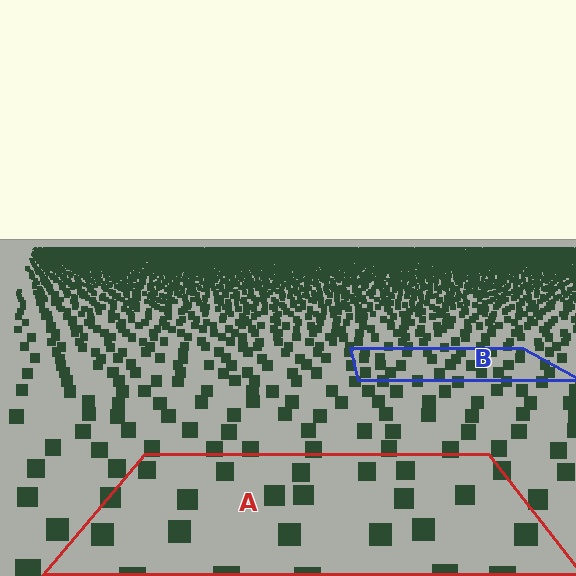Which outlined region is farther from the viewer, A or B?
Region B is farther from the viewer — the texture elements inside it appear smaller and more densely packed.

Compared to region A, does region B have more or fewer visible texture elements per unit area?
Region B has more texture elements per unit area — they are packed more densely because it is farther away.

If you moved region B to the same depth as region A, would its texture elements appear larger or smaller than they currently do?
They would appear larger. At a closer depth, the same texture elements are projected at a bigger on-screen size.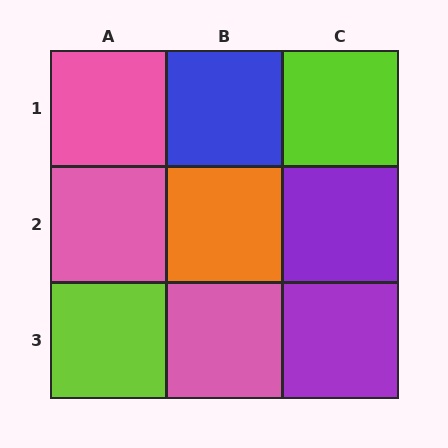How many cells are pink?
3 cells are pink.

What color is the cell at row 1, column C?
Lime.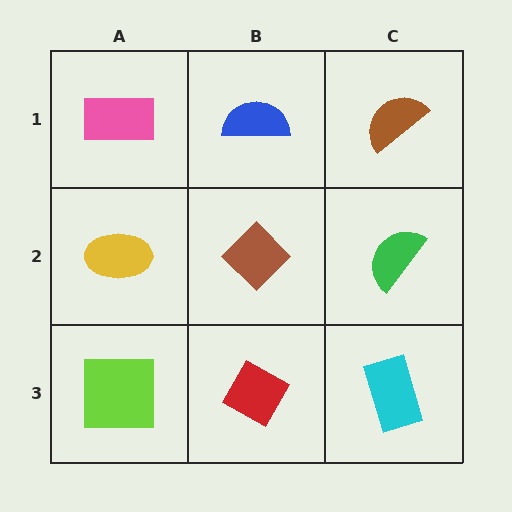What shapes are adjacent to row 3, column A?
A yellow ellipse (row 2, column A), a red diamond (row 3, column B).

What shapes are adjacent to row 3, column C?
A green semicircle (row 2, column C), a red diamond (row 3, column B).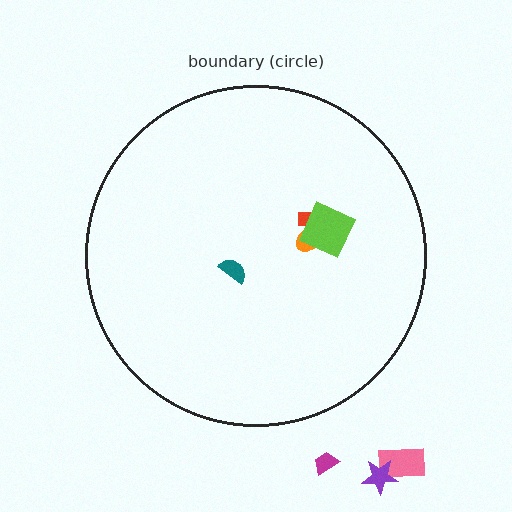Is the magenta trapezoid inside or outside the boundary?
Outside.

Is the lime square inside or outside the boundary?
Inside.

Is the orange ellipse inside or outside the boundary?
Inside.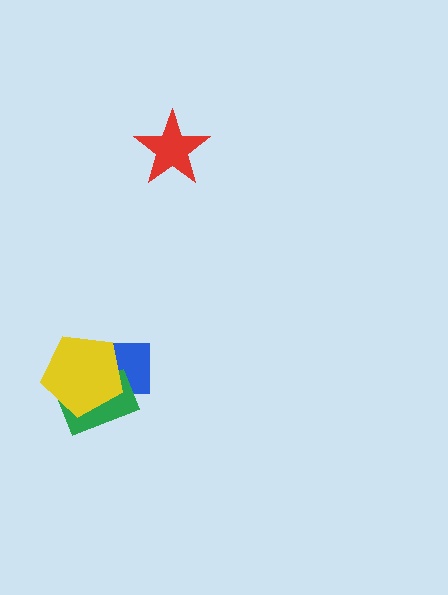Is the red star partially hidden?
No, no other shape covers it.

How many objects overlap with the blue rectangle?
2 objects overlap with the blue rectangle.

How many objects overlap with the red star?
0 objects overlap with the red star.